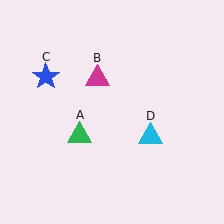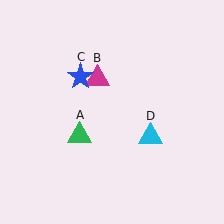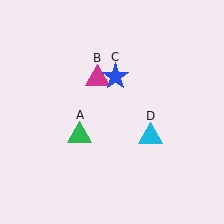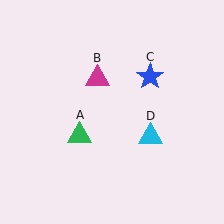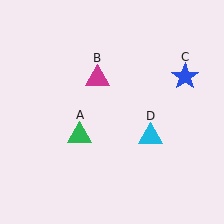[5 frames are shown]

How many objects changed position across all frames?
1 object changed position: blue star (object C).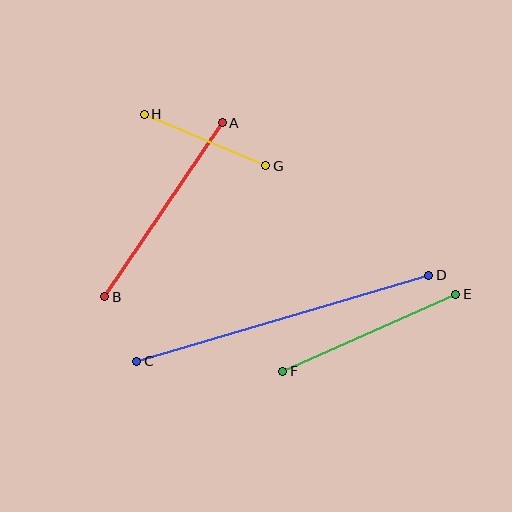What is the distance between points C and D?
The distance is approximately 304 pixels.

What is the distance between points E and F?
The distance is approximately 190 pixels.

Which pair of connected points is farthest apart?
Points C and D are farthest apart.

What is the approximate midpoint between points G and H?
The midpoint is at approximately (205, 140) pixels.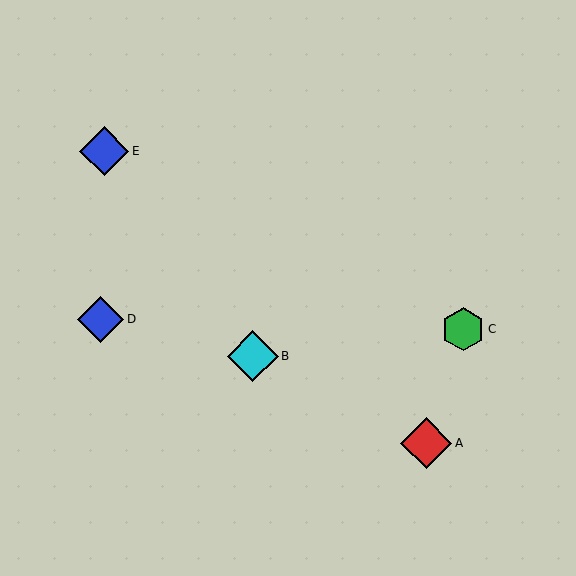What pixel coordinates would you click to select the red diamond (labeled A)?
Click at (426, 443) to select the red diamond A.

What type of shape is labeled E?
Shape E is a blue diamond.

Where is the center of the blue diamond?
The center of the blue diamond is at (104, 151).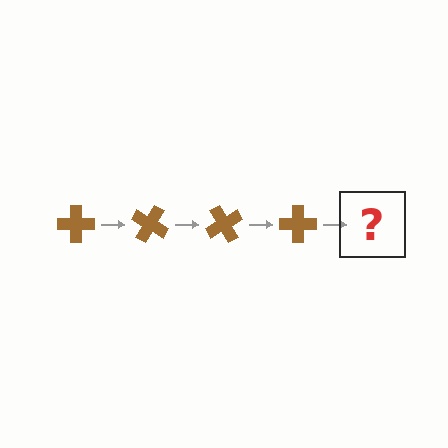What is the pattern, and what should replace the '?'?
The pattern is that the cross rotates 30 degrees each step. The '?' should be a brown cross rotated 120 degrees.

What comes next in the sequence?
The next element should be a brown cross rotated 120 degrees.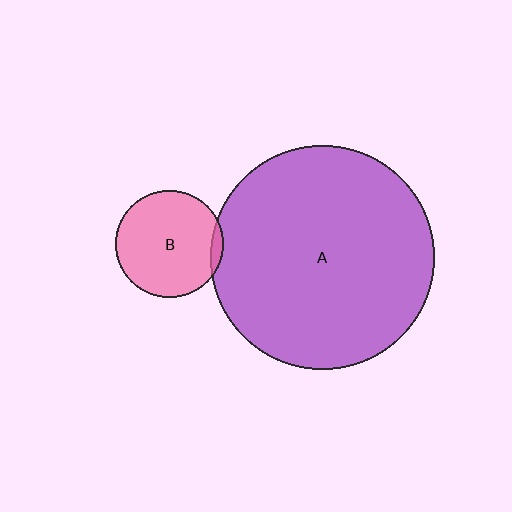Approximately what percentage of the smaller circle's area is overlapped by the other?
Approximately 5%.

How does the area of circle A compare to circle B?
Approximately 4.3 times.